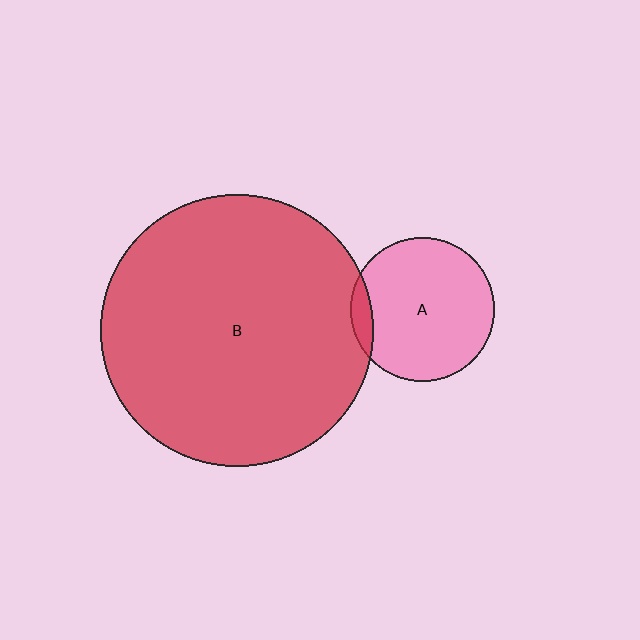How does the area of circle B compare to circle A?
Approximately 3.6 times.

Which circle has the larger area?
Circle B (red).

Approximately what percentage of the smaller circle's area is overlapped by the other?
Approximately 10%.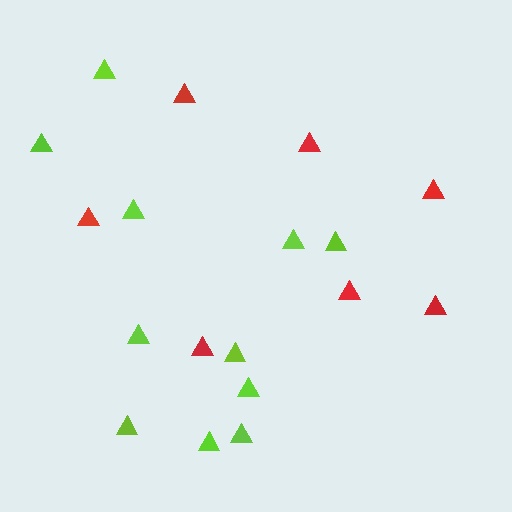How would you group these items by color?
There are 2 groups: one group of red triangles (7) and one group of lime triangles (11).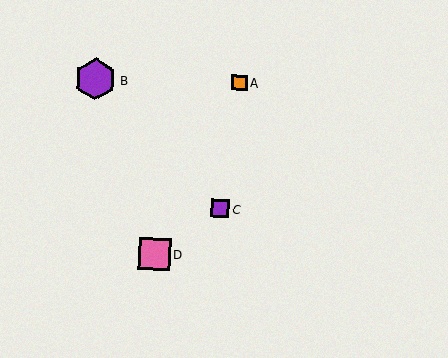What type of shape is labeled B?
Shape B is a purple hexagon.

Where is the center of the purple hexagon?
The center of the purple hexagon is at (95, 79).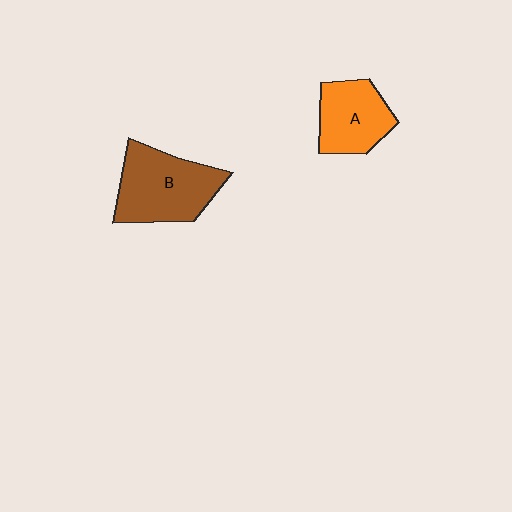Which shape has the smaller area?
Shape A (orange).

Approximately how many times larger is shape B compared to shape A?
Approximately 1.4 times.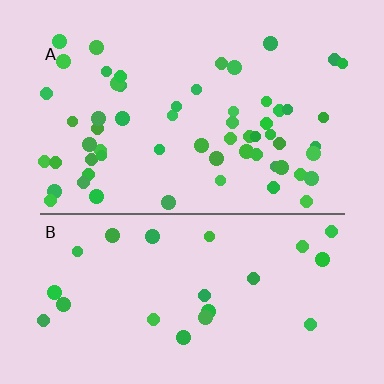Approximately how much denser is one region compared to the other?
Approximately 2.6× — region A over region B.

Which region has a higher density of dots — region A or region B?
A (the top).